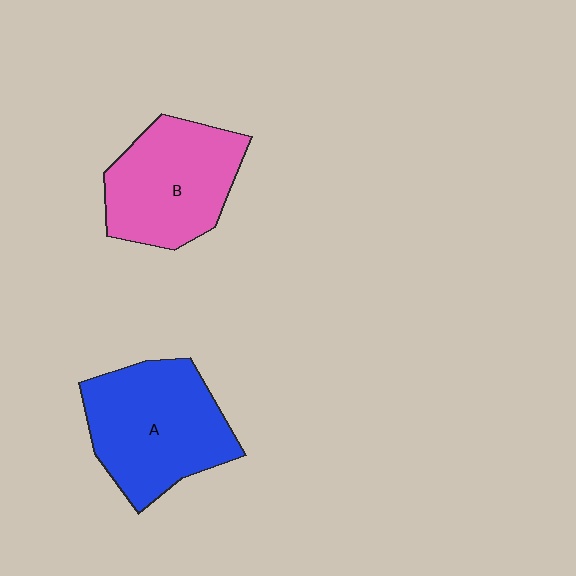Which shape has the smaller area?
Shape B (pink).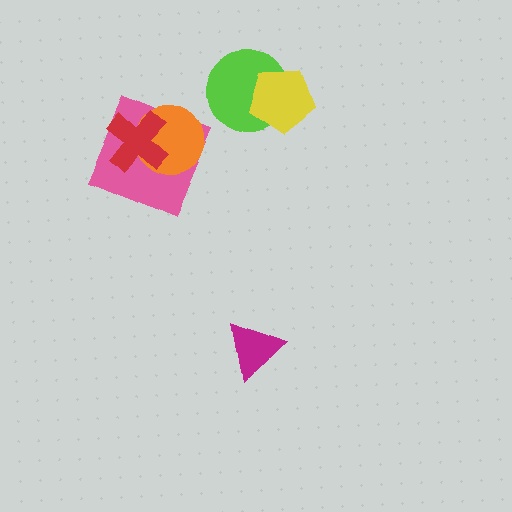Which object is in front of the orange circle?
The red cross is in front of the orange circle.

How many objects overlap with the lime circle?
1 object overlaps with the lime circle.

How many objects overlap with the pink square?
2 objects overlap with the pink square.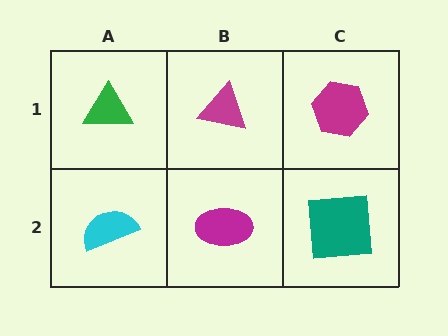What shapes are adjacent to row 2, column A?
A green triangle (row 1, column A), a magenta ellipse (row 2, column B).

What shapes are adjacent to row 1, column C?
A teal square (row 2, column C), a magenta triangle (row 1, column B).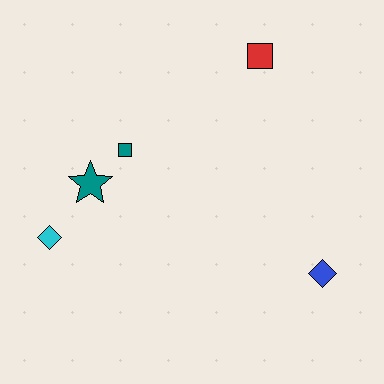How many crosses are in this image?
There are no crosses.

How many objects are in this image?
There are 5 objects.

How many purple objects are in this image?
There are no purple objects.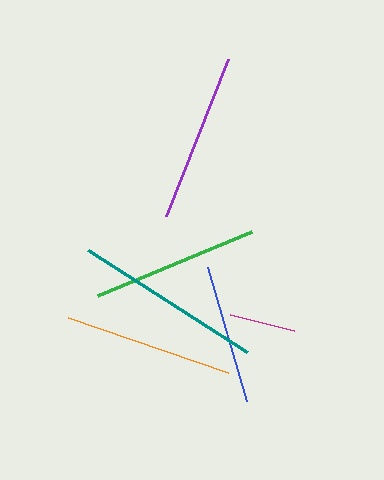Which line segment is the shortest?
The magenta line is the shortest at approximately 66 pixels.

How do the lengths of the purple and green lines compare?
The purple and green lines are approximately the same length.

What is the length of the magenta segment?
The magenta segment is approximately 66 pixels long.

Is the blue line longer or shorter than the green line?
The green line is longer than the blue line.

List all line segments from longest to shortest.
From longest to shortest: teal, purple, orange, green, blue, magenta.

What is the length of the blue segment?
The blue segment is approximately 139 pixels long.